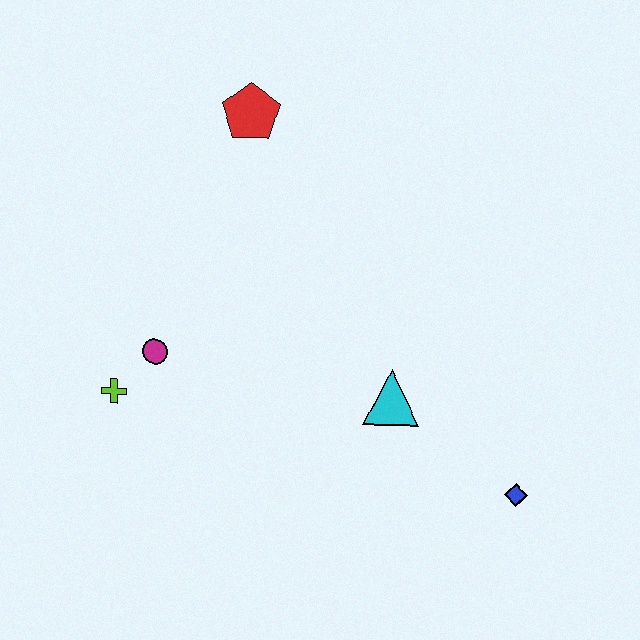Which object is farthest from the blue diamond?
The red pentagon is farthest from the blue diamond.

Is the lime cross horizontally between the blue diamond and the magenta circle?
No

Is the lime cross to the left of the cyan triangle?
Yes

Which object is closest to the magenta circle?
The lime cross is closest to the magenta circle.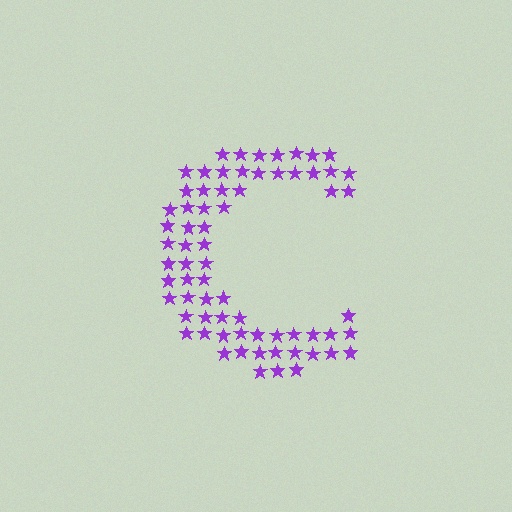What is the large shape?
The large shape is the letter C.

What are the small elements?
The small elements are stars.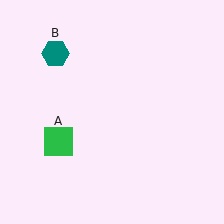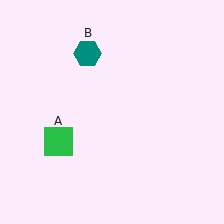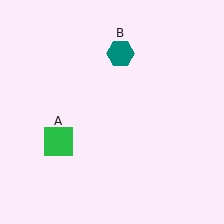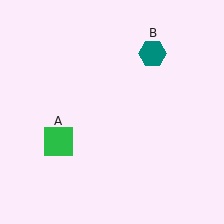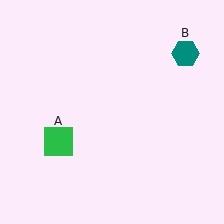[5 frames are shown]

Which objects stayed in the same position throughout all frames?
Green square (object A) remained stationary.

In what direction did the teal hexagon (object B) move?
The teal hexagon (object B) moved right.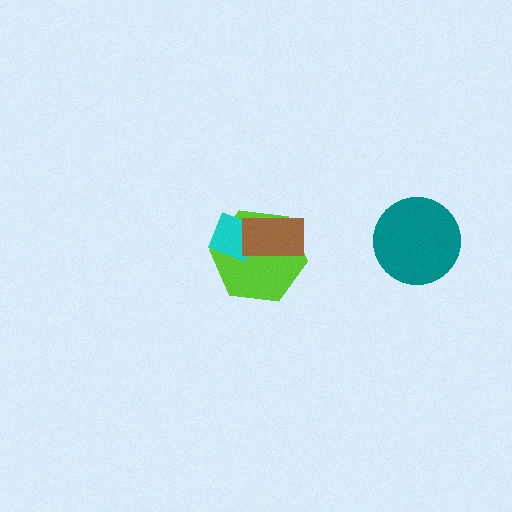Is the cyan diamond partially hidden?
Yes, it is partially covered by another shape.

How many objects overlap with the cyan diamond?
2 objects overlap with the cyan diamond.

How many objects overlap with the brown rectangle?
2 objects overlap with the brown rectangle.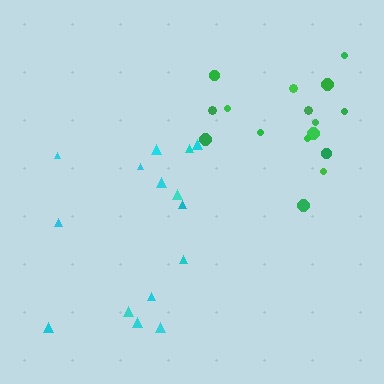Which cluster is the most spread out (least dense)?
Cyan.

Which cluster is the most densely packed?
Green.